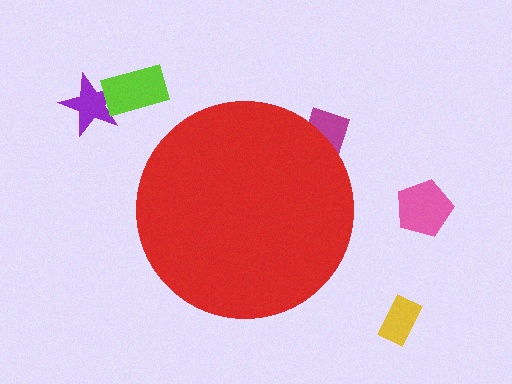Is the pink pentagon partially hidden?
No, the pink pentagon is fully visible.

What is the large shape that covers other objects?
A red circle.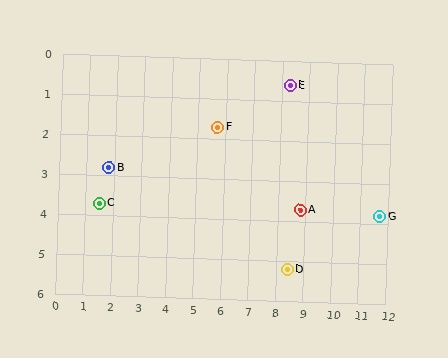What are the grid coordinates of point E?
Point E is at approximately (8.3, 0.6).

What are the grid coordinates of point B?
Point B is at approximately (1.8, 2.8).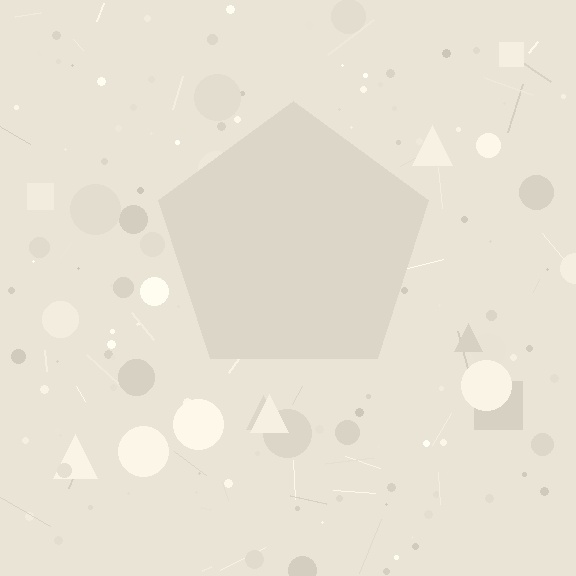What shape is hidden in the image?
A pentagon is hidden in the image.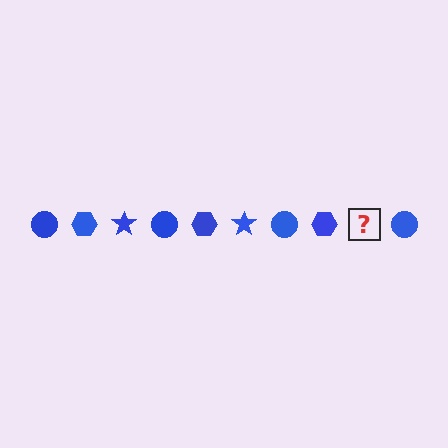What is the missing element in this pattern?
The missing element is a blue star.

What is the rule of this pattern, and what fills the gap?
The rule is that the pattern cycles through circle, hexagon, star shapes in blue. The gap should be filled with a blue star.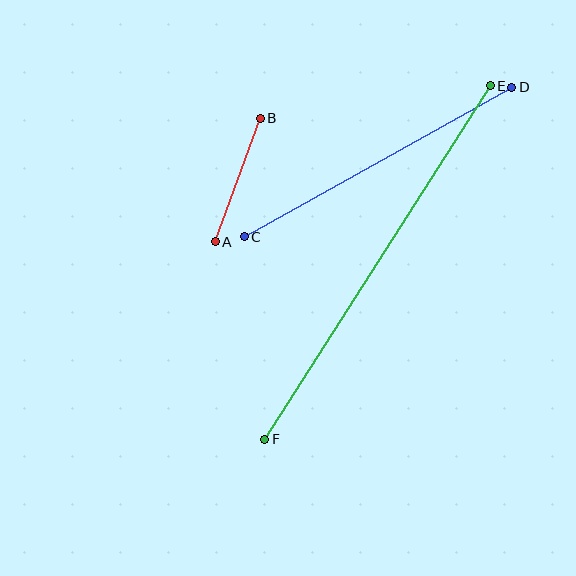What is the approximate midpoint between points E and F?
The midpoint is at approximately (378, 262) pixels.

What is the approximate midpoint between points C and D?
The midpoint is at approximately (378, 162) pixels.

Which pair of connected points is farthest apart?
Points E and F are farthest apart.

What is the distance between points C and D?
The distance is approximately 306 pixels.